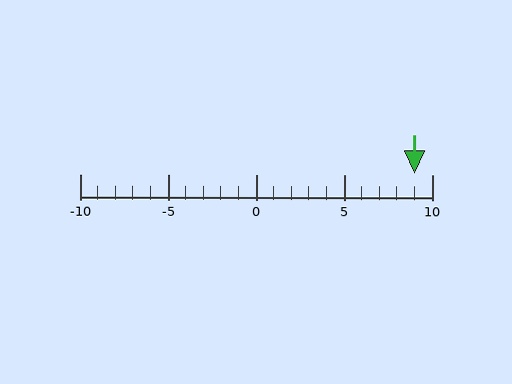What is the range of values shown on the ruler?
The ruler shows values from -10 to 10.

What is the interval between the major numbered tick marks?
The major tick marks are spaced 5 units apart.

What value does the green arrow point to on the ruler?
The green arrow points to approximately 9.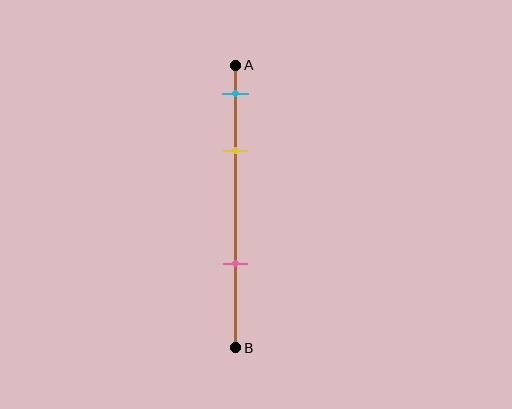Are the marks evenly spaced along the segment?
No, the marks are not evenly spaced.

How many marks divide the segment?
There are 3 marks dividing the segment.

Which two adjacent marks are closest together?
The cyan and yellow marks are the closest adjacent pair.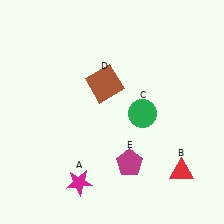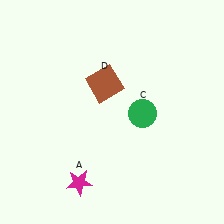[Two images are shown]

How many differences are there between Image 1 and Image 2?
There are 2 differences between the two images.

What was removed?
The magenta pentagon (E), the red triangle (B) were removed in Image 2.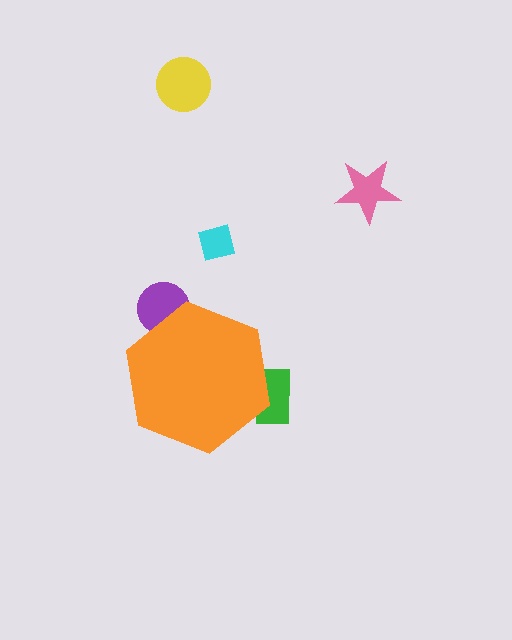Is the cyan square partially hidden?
No, the cyan square is fully visible.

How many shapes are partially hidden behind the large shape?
2 shapes are partially hidden.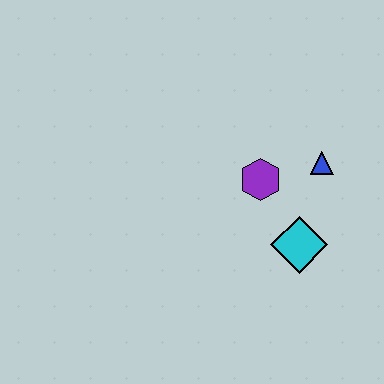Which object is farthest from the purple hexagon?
The cyan diamond is farthest from the purple hexagon.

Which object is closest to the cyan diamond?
The purple hexagon is closest to the cyan diamond.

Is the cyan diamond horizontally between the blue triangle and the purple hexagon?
Yes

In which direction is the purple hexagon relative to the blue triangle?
The purple hexagon is to the left of the blue triangle.